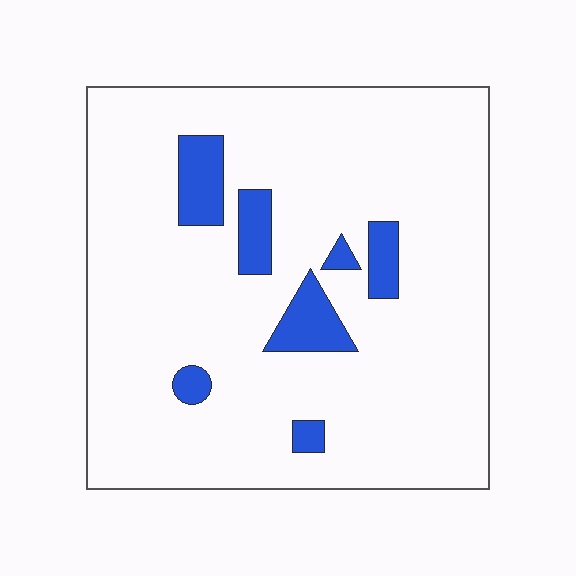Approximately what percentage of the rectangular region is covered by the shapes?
Approximately 10%.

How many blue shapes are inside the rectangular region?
7.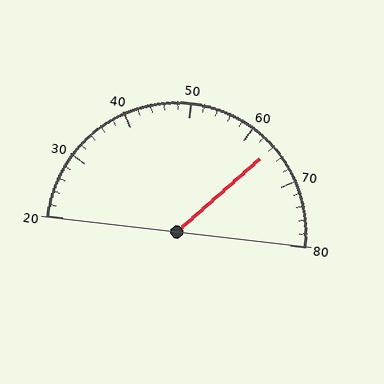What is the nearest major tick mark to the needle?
The nearest major tick mark is 60.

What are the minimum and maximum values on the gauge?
The gauge ranges from 20 to 80.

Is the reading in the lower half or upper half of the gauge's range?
The reading is in the upper half of the range (20 to 80).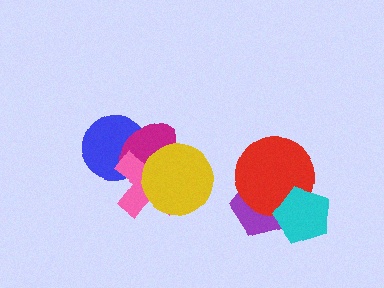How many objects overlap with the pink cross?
3 objects overlap with the pink cross.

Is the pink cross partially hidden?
Yes, it is partially covered by another shape.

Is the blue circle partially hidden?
Yes, it is partially covered by another shape.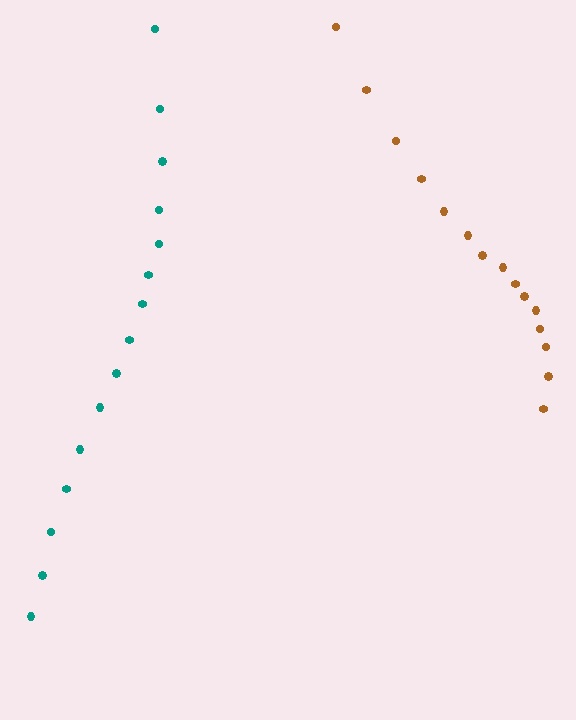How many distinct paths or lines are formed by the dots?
There are 2 distinct paths.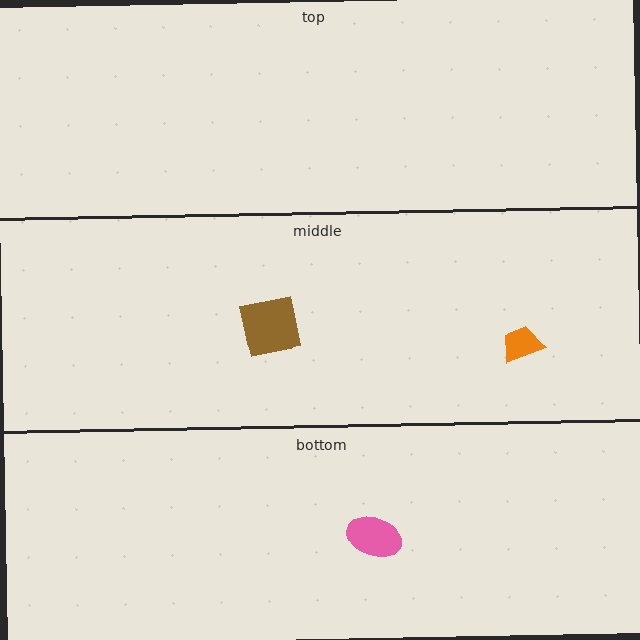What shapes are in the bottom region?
The pink ellipse.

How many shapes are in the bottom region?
1.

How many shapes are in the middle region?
2.